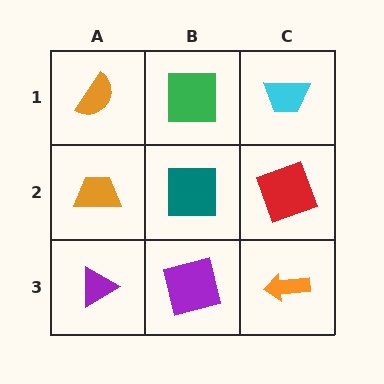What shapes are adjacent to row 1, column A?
An orange trapezoid (row 2, column A), a green square (row 1, column B).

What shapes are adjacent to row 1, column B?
A teal square (row 2, column B), an orange semicircle (row 1, column A), a cyan trapezoid (row 1, column C).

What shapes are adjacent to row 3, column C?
A red square (row 2, column C), a purple square (row 3, column B).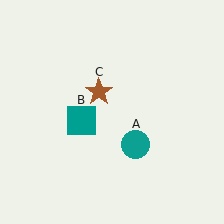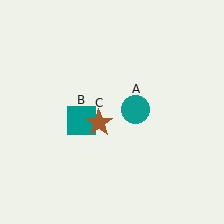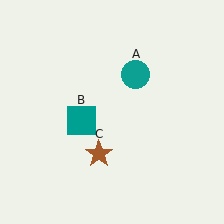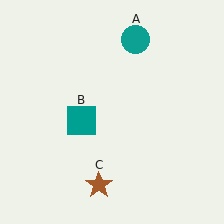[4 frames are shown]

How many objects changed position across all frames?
2 objects changed position: teal circle (object A), brown star (object C).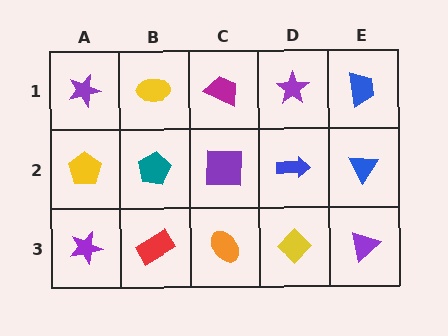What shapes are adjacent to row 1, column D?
A blue arrow (row 2, column D), a magenta trapezoid (row 1, column C), a blue trapezoid (row 1, column E).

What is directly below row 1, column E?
A blue triangle.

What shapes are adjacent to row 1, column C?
A purple square (row 2, column C), a yellow ellipse (row 1, column B), a purple star (row 1, column D).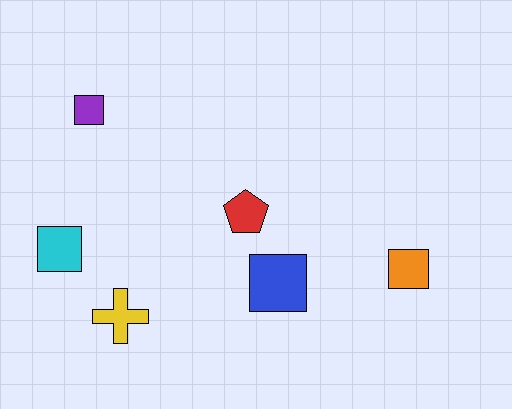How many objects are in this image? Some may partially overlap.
There are 6 objects.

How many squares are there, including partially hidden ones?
There are 4 squares.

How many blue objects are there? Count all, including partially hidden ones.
There is 1 blue object.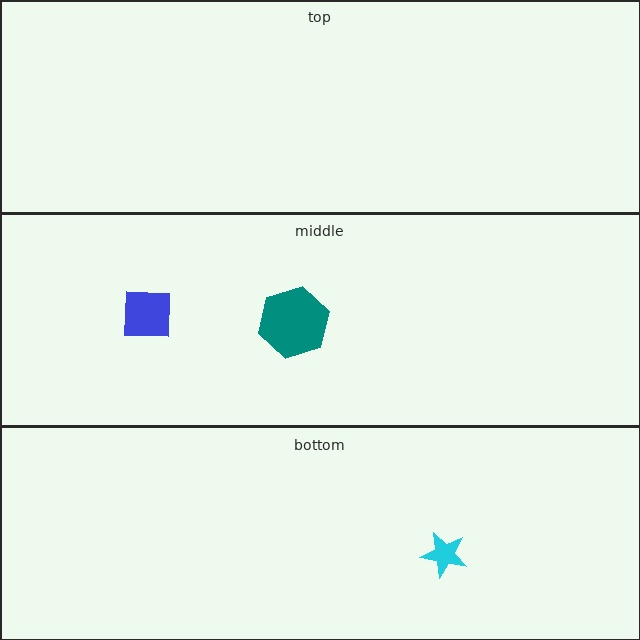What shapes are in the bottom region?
The cyan star.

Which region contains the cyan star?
The bottom region.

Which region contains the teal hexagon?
The middle region.